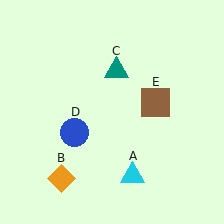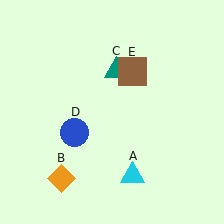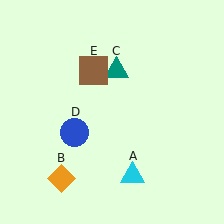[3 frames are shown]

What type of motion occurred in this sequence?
The brown square (object E) rotated counterclockwise around the center of the scene.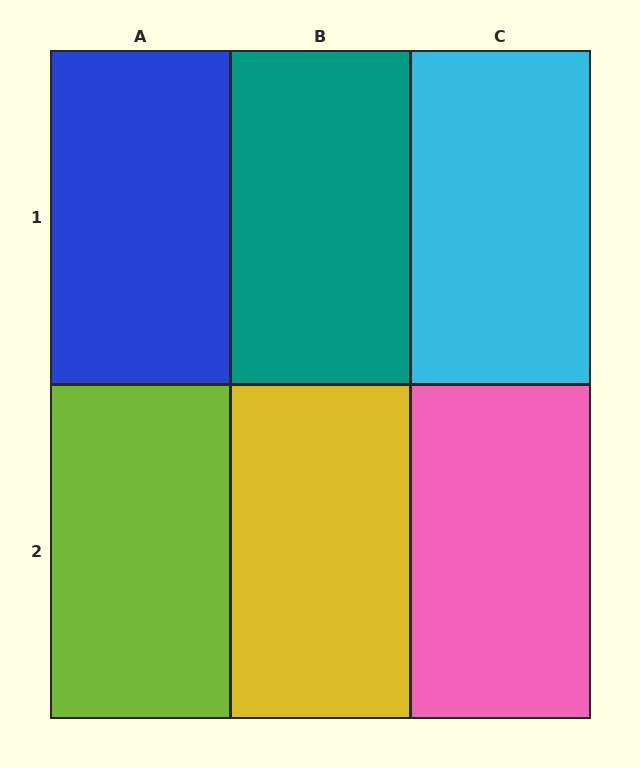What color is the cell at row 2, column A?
Lime.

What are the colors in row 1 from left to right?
Blue, teal, cyan.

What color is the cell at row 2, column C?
Pink.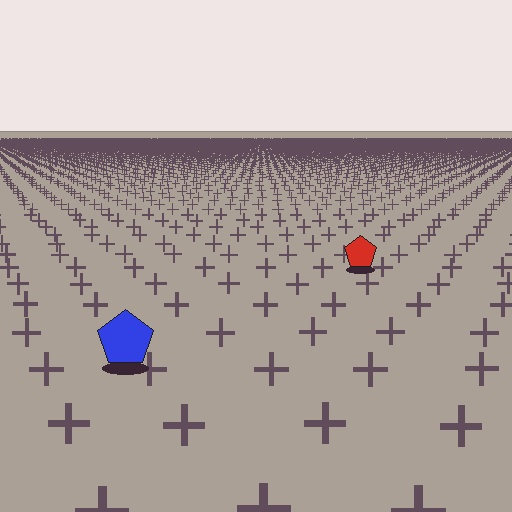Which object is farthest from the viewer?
The red pentagon is farthest from the viewer. It appears smaller and the ground texture around it is denser.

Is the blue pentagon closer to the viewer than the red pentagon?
Yes. The blue pentagon is closer — you can tell from the texture gradient: the ground texture is coarser near it.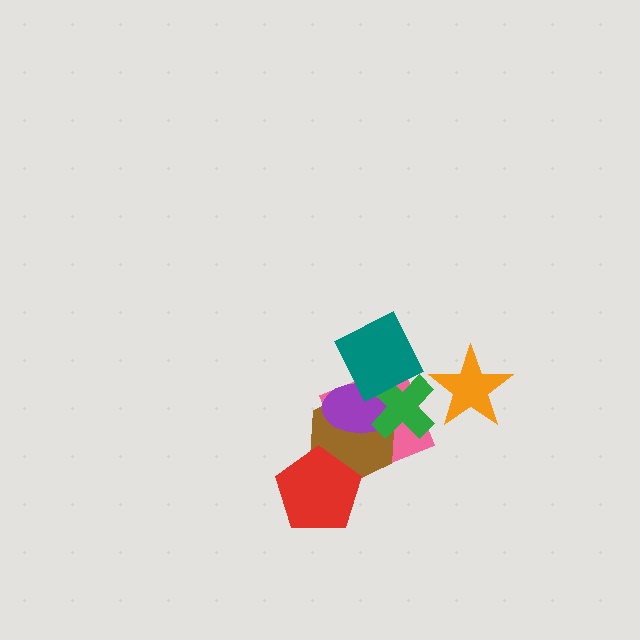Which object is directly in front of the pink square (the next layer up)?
The brown hexagon is directly in front of the pink square.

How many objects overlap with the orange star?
1 object overlaps with the orange star.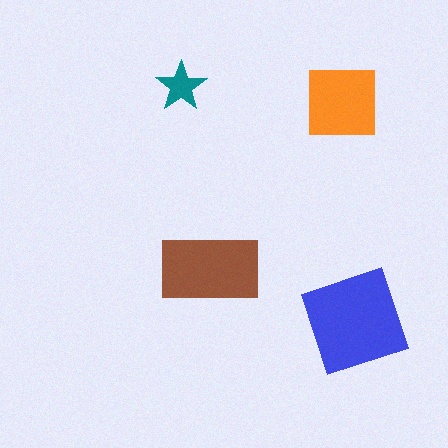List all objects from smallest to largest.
The teal star, the orange square, the brown rectangle, the blue diamond.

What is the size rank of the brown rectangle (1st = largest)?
2nd.